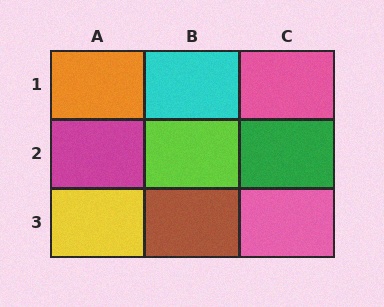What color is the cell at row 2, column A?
Magenta.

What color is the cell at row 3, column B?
Brown.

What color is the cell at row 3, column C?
Pink.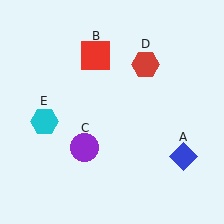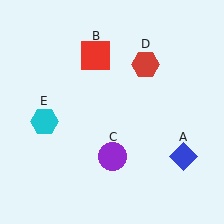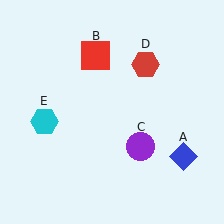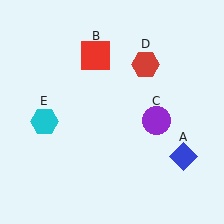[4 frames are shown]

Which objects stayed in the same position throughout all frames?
Blue diamond (object A) and red square (object B) and red hexagon (object D) and cyan hexagon (object E) remained stationary.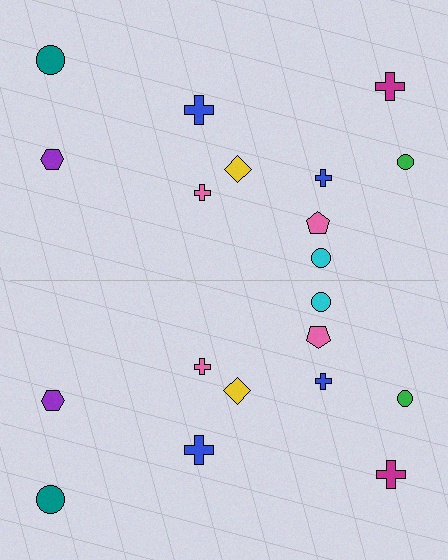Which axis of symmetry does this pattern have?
The pattern has a horizontal axis of symmetry running through the center of the image.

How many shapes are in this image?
There are 20 shapes in this image.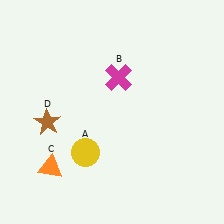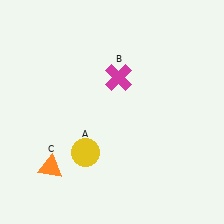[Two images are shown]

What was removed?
The brown star (D) was removed in Image 2.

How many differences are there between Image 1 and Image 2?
There is 1 difference between the two images.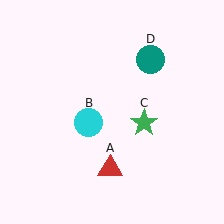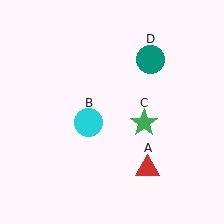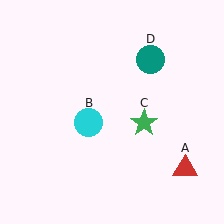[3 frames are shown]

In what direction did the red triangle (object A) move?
The red triangle (object A) moved right.